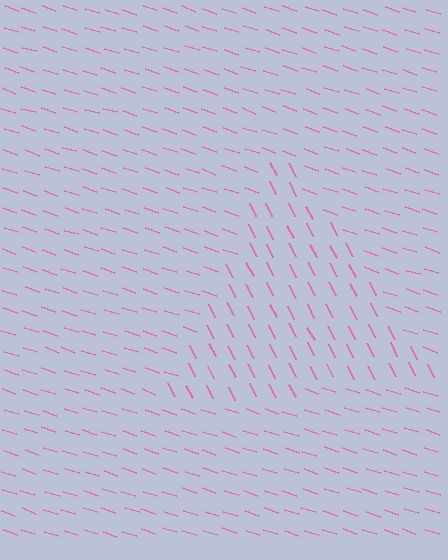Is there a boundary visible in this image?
Yes, there is a texture boundary formed by a change in line orientation.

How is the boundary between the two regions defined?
The boundary is defined purely by a change in line orientation (approximately 45 degrees difference). All lines are the same color and thickness.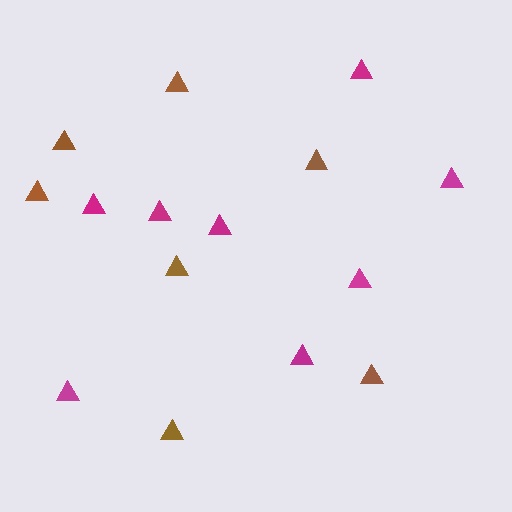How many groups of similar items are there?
There are 2 groups: one group of magenta triangles (8) and one group of brown triangles (7).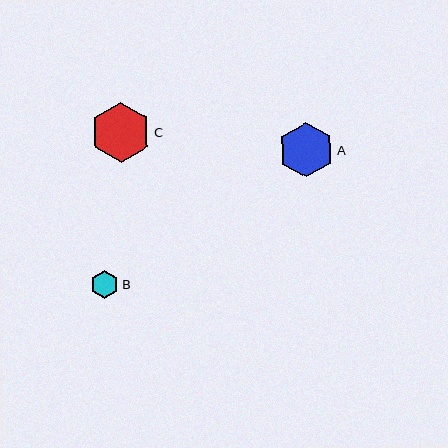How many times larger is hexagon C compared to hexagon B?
Hexagon C is approximately 2.2 times the size of hexagon B.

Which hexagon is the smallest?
Hexagon B is the smallest with a size of approximately 28 pixels.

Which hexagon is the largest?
Hexagon C is the largest with a size of approximately 60 pixels.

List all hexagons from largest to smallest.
From largest to smallest: C, A, B.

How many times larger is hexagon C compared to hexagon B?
Hexagon C is approximately 2.2 times the size of hexagon B.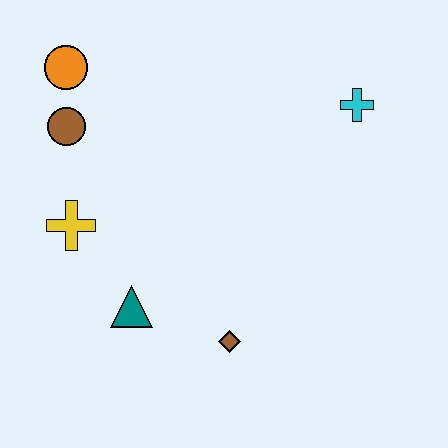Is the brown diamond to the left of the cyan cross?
Yes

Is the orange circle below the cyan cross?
No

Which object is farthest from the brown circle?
The cyan cross is farthest from the brown circle.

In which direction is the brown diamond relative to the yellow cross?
The brown diamond is to the right of the yellow cross.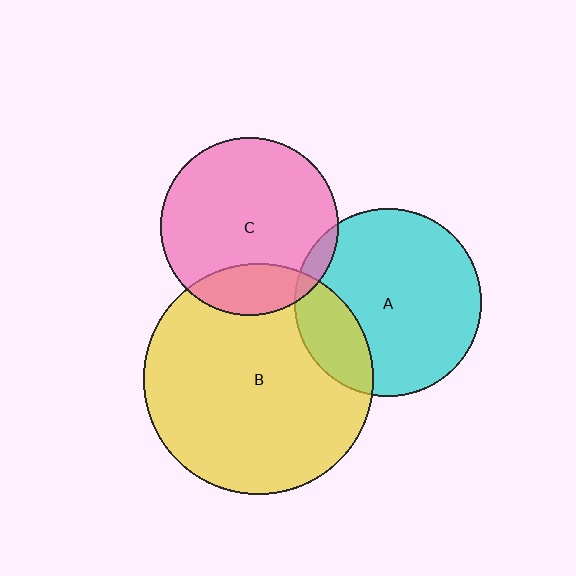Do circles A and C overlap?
Yes.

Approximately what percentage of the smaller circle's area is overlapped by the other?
Approximately 5%.